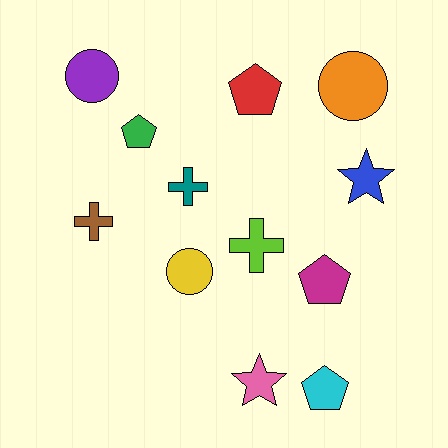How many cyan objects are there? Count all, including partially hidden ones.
There is 1 cyan object.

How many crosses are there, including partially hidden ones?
There are 3 crosses.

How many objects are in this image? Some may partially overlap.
There are 12 objects.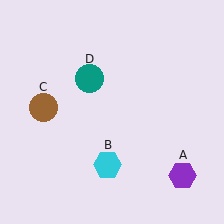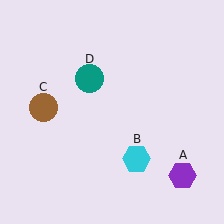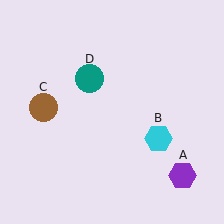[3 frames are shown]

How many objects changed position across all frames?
1 object changed position: cyan hexagon (object B).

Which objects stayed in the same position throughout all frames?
Purple hexagon (object A) and brown circle (object C) and teal circle (object D) remained stationary.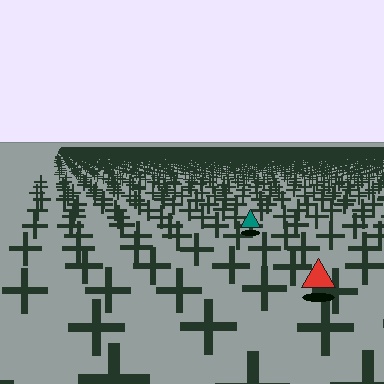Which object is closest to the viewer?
The red triangle is closest. The texture marks near it are larger and more spread out.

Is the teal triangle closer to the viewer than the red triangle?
No. The red triangle is closer — you can tell from the texture gradient: the ground texture is coarser near it.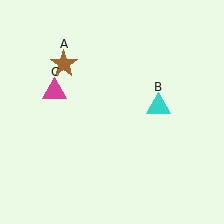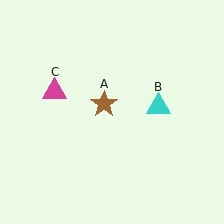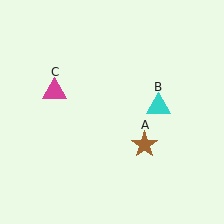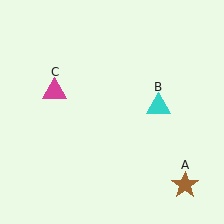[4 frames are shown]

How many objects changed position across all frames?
1 object changed position: brown star (object A).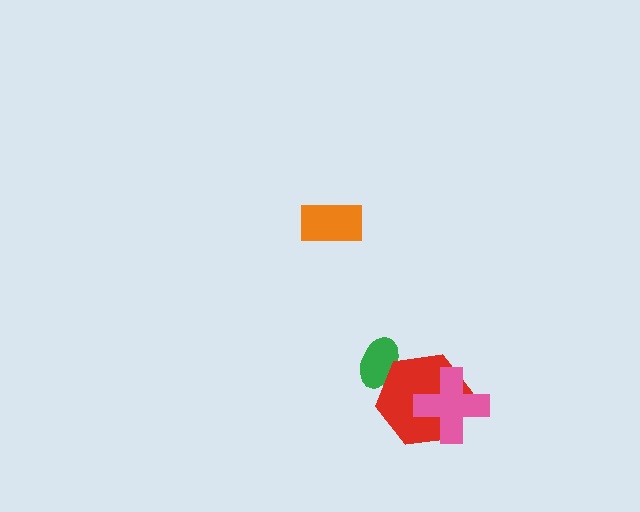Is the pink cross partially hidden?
No, no other shape covers it.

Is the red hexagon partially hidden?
Yes, it is partially covered by another shape.